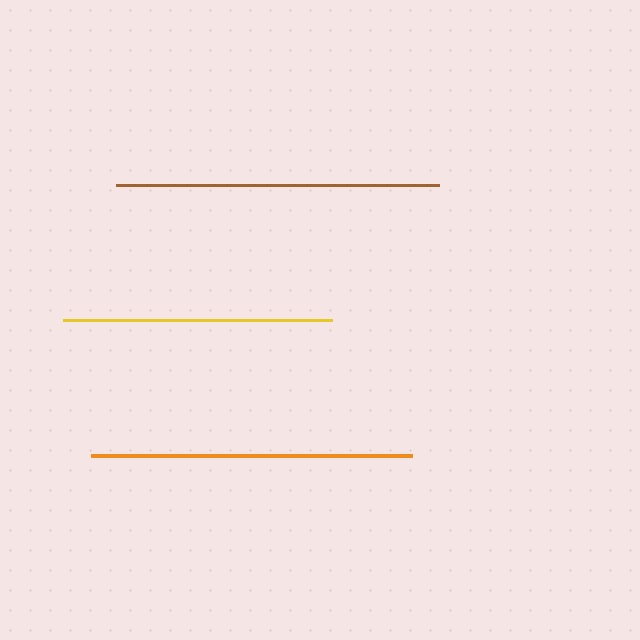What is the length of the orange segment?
The orange segment is approximately 321 pixels long.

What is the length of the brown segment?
The brown segment is approximately 322 pixels long.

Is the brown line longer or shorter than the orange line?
The brown line is longer than the orange line.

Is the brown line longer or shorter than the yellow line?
The brown line is longer than the yellow line.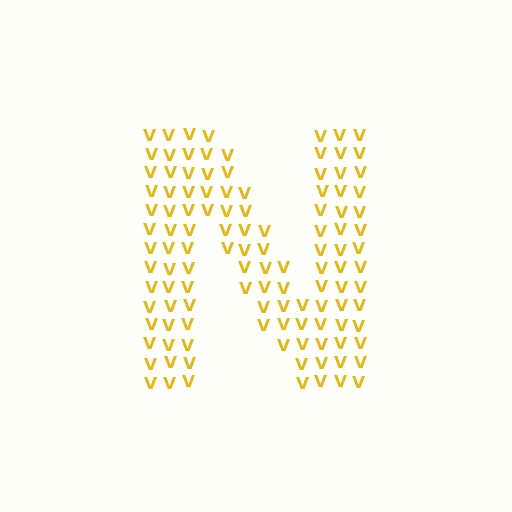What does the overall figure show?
The overall figure shows the letter N.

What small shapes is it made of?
It is made of small letter V's.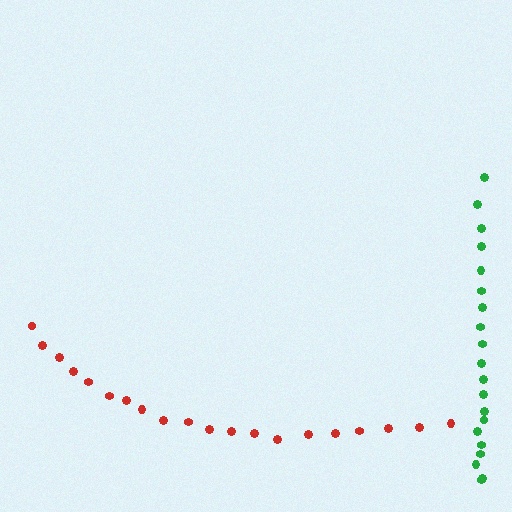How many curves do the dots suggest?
There are 2 distinct paths.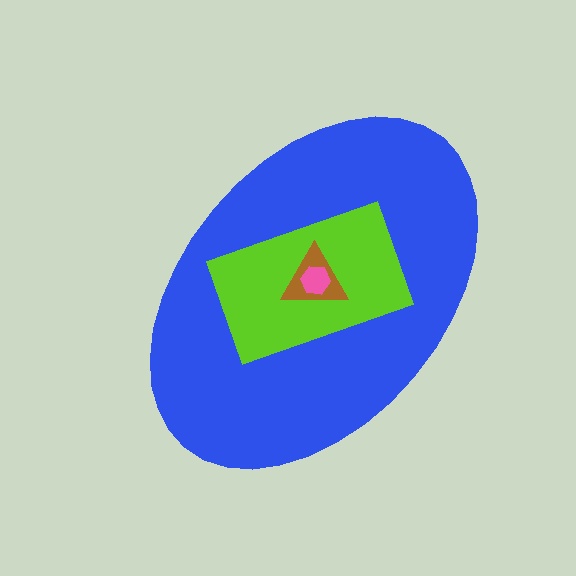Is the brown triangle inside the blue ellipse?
Yes.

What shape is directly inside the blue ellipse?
The lime rectangle.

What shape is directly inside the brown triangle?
The pink hexagon.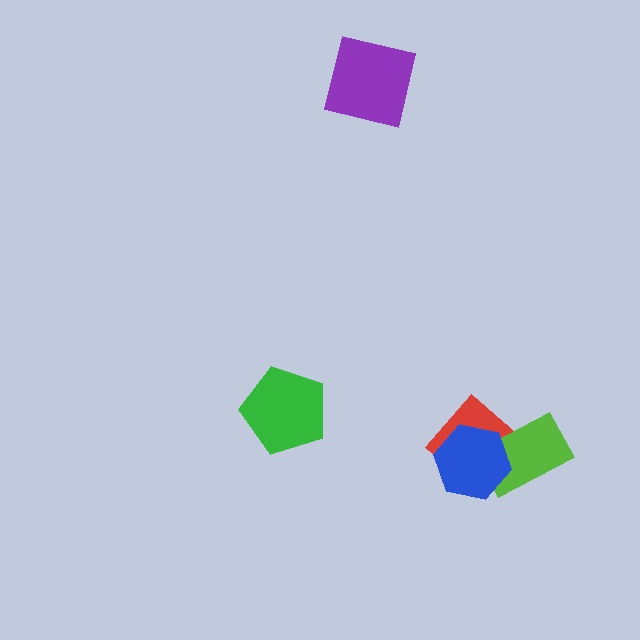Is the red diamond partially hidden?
Yes, it is partially covered by another shape.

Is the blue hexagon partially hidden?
No, no other shape covers it.